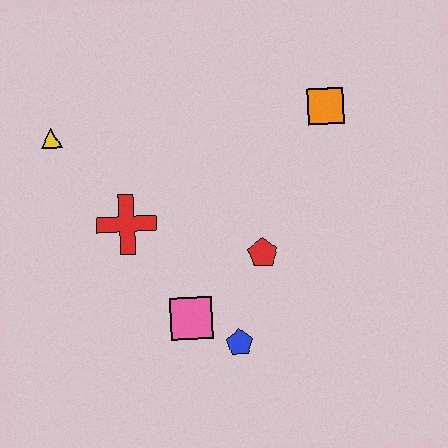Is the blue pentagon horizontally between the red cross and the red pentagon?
Yes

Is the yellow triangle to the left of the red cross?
Yes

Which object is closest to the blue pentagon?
The pink square is closest to the blue pentagon.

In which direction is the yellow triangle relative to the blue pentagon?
The yellow triangle is above the blue pentagon.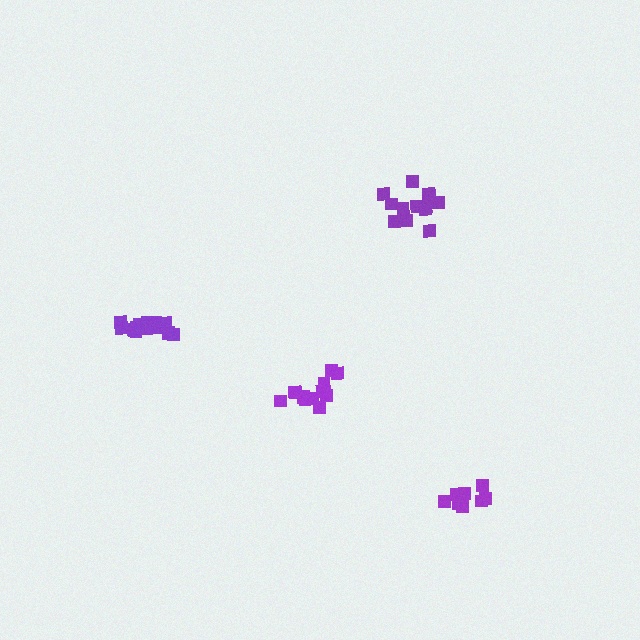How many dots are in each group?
Group 1: 14 dots, Group 2: 9 dots, Group 3: 14 dots, Group 4: 12 dots (49 total).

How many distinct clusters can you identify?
There are 4 distinct clusters.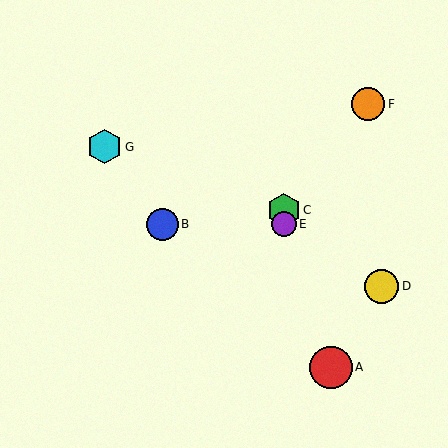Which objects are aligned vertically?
Objects C, E are aligned vertically.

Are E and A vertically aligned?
No, E is at x≈284 and A is at x≈331.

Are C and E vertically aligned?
Yes, both are at x≈284.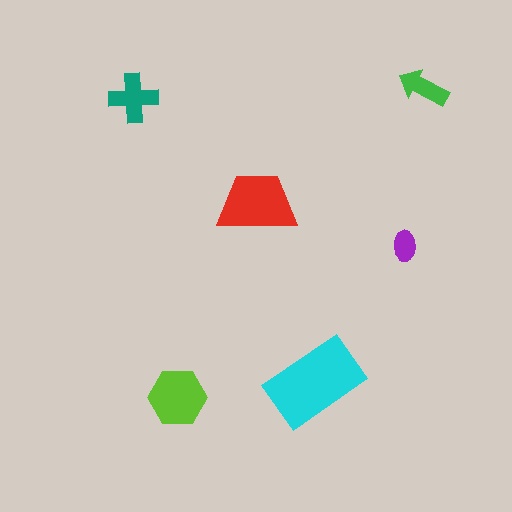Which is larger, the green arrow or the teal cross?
The teal cross.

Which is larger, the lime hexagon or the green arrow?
The lime hexagon.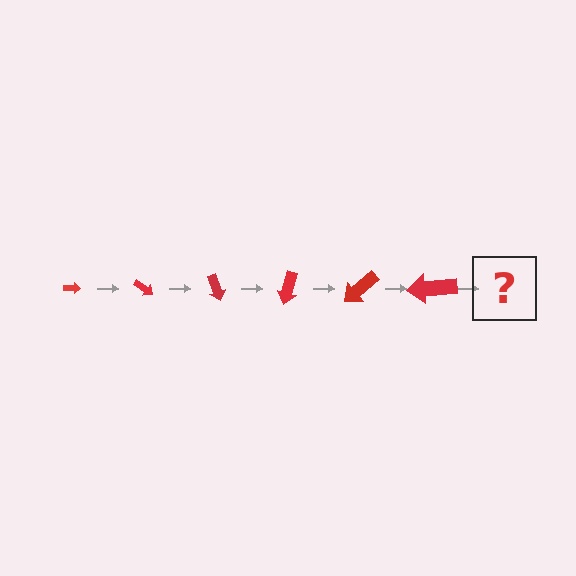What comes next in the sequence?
The next element should be an arrow, larger than the previous one and rotated 210 degrees from the start.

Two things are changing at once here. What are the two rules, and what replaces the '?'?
The two rules are that the arrow grows larger each step and it rotates 35 degrees each step. The '?' should be an arrow, larger than the previous one and rotated 210 degrees from the start.